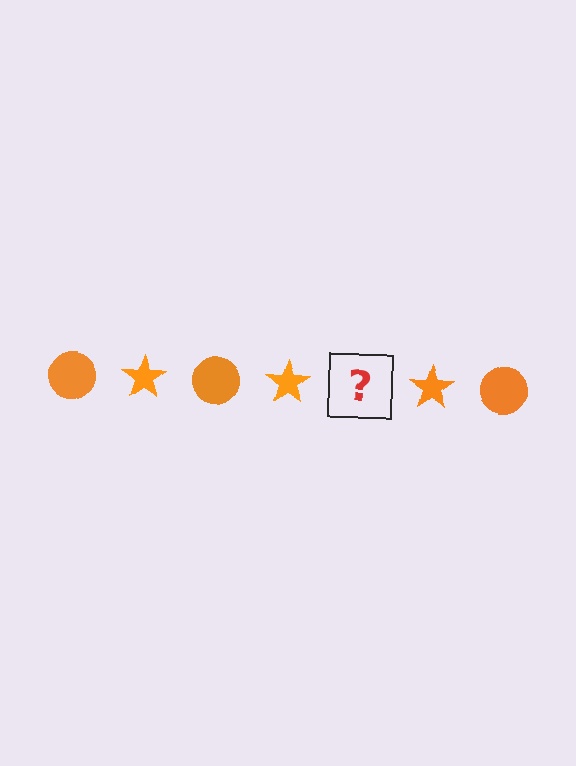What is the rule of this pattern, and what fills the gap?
The rule is that the pattern cycles through circle, star shapes in orange. The gap should be filled with an orange circle.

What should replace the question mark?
The question mark should be replaced with an orange circle.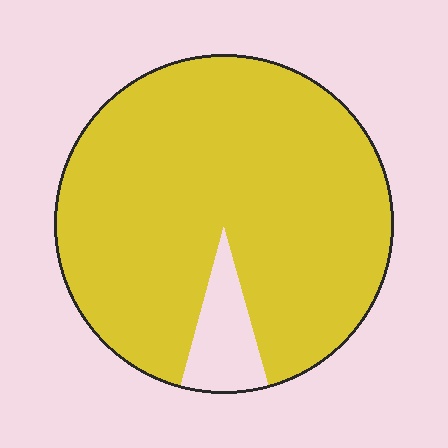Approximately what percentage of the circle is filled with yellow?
Approximately 90%.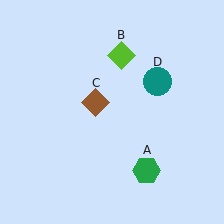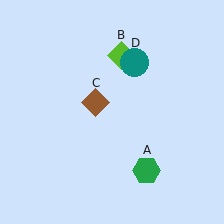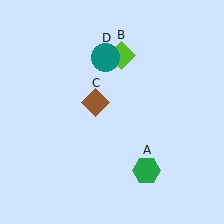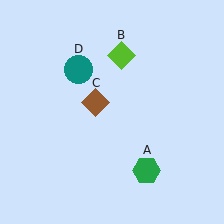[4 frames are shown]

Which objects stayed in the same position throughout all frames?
Green hexagon (object A) and lime diamond (object B) and brown diamond (object C) remained stationary.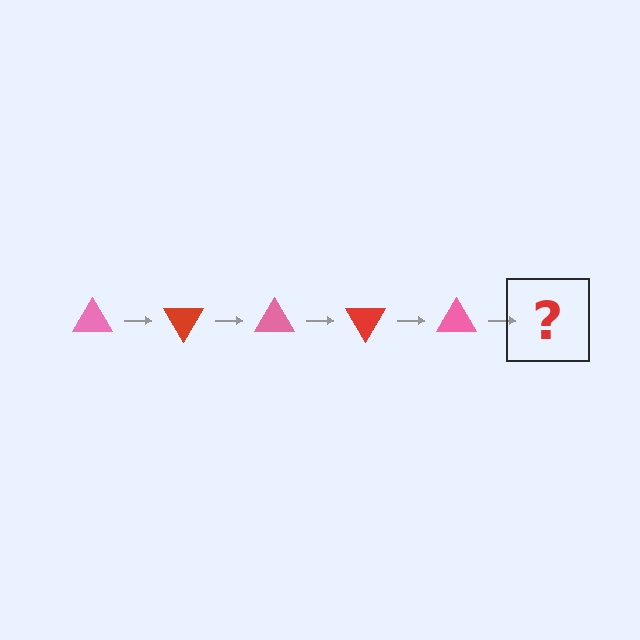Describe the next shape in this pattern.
It should be a red triangle, rotated 300 degrees from the start.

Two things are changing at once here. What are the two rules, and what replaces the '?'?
The two rules are that it rotates 60 degrees each step and the color cycles through pink and red. The '?' should be a red triangle, rotated 300 degrees from the start.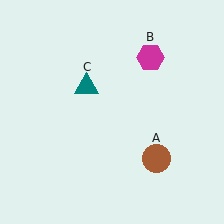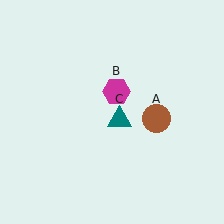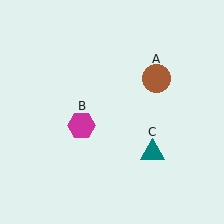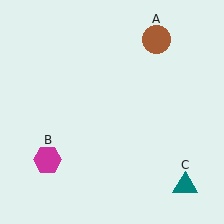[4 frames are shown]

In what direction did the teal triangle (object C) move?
The teal triangle (object C) moved down and to the right.